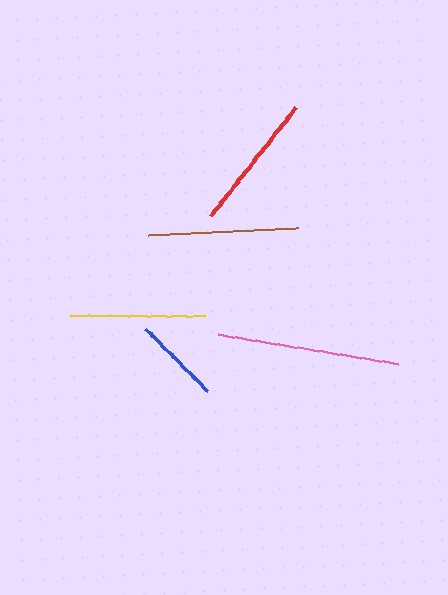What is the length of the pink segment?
The pink segment is approximately 183 pixels long.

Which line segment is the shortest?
The blue line is the shortest at approximately 88 pixels.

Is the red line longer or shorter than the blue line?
The red line is longer than the blue line.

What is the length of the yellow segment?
The yellow segment is approximately 135 pixels long.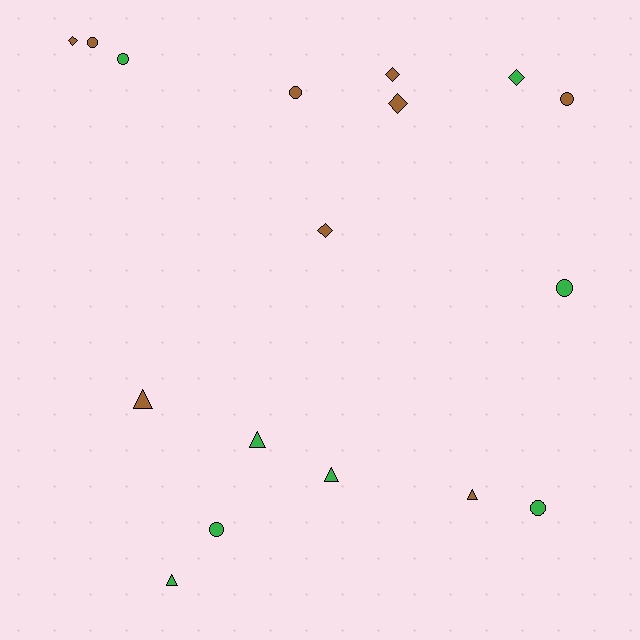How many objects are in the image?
There are 17 objects.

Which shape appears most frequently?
Circle, with 7 objects.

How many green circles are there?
There are 4 green circles.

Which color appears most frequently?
Brown, with 9 objects.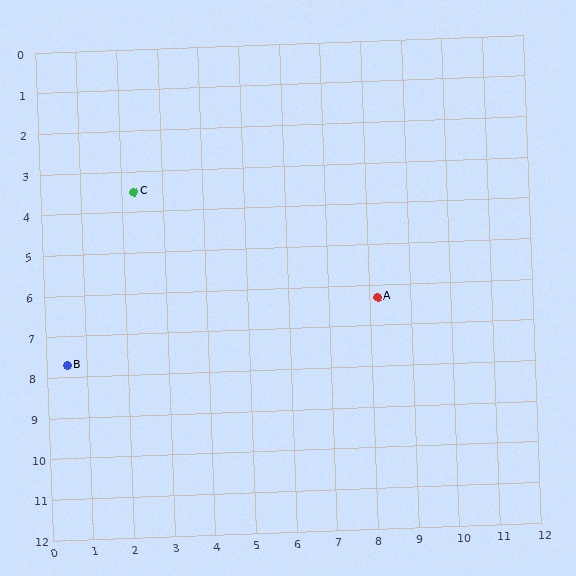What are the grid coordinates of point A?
Point A is at approximately (8.2, 6.3).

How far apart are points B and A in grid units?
Points B and A are about 7.8 grid units apart.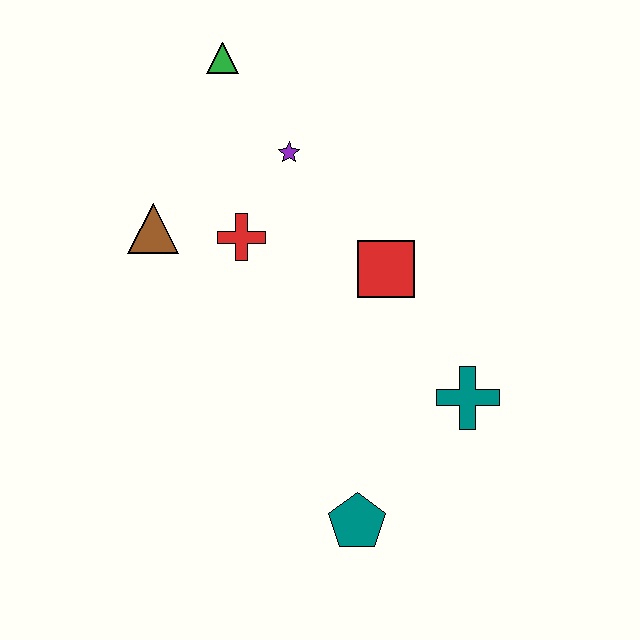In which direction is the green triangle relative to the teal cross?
The green triangle is above the teal cross.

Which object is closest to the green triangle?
The purple star is closest to the green triangle.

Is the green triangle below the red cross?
No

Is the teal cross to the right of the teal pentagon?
Yes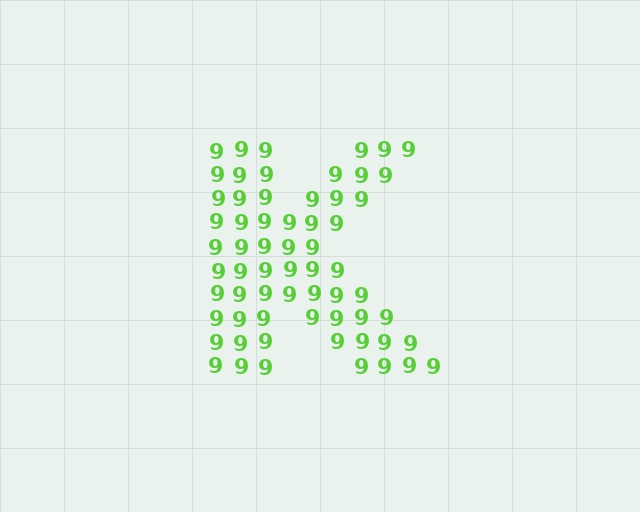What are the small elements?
The small elements are digit 9's.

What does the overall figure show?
The overall figure shows the letter K.